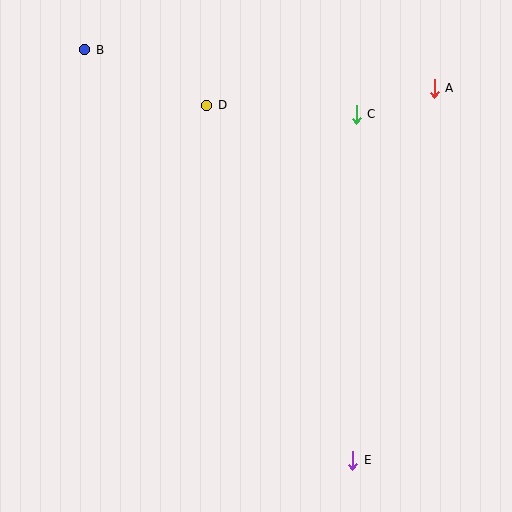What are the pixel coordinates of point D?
Point D is at (207, 105).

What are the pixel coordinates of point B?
Point B is at (85, 50).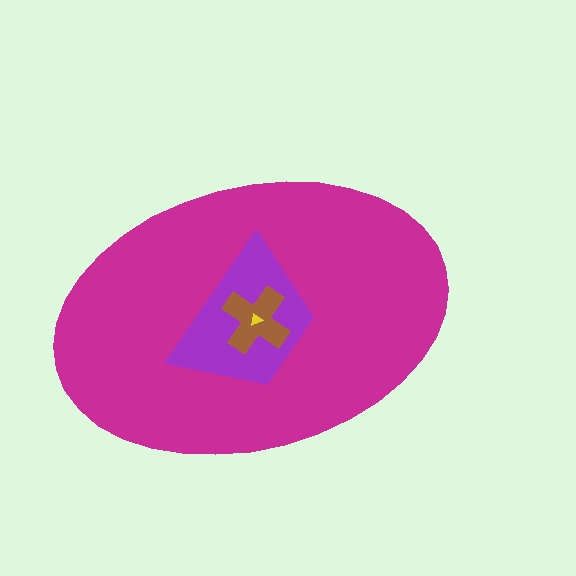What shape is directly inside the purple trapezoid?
The brown cross.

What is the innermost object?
The yellow triangle.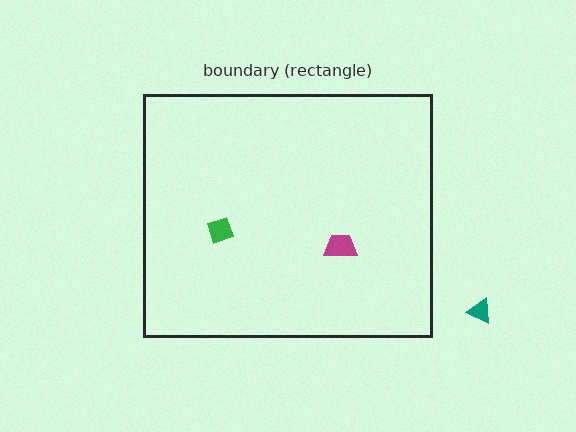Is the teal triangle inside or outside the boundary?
Outside.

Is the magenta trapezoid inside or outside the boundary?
Inside.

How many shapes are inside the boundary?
2 inside, 1 outside.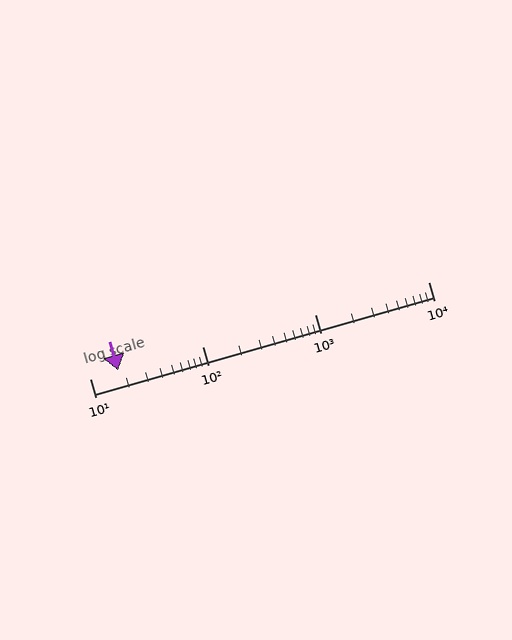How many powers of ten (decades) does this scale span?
The scale spans 3 decades, from 10 to 10000.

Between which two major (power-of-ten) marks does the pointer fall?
The pointer is between 10 and 100.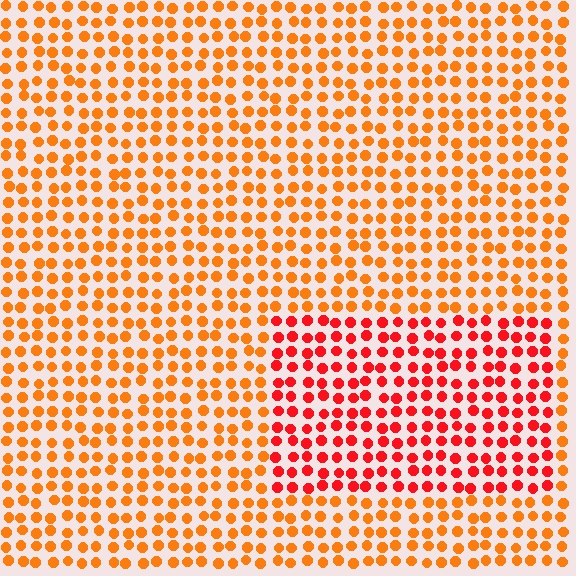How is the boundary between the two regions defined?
The boundary is defined purely by a slight shift in hue (about 31 degrees). Spacing, size, and orientation are identical on both sides.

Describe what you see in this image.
The image is filled with small orange elements in a uniform arrangement. A rectangle-shaped region is visible where the elements are tinted to a slightly different hue, forming a subtle color boundary.